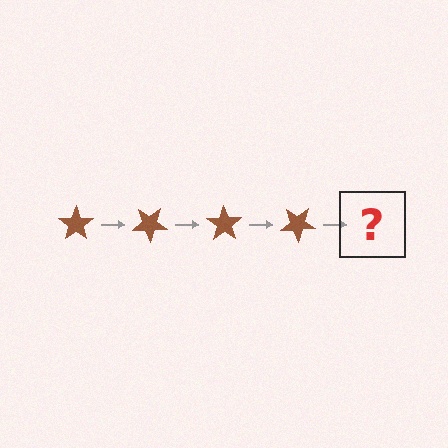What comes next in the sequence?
The next element should be a brown star rotated 140 degrees.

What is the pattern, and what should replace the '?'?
The pattern is that the star rotates 35 degrees each step. The '?' should be a brown star rotated 140 degrees.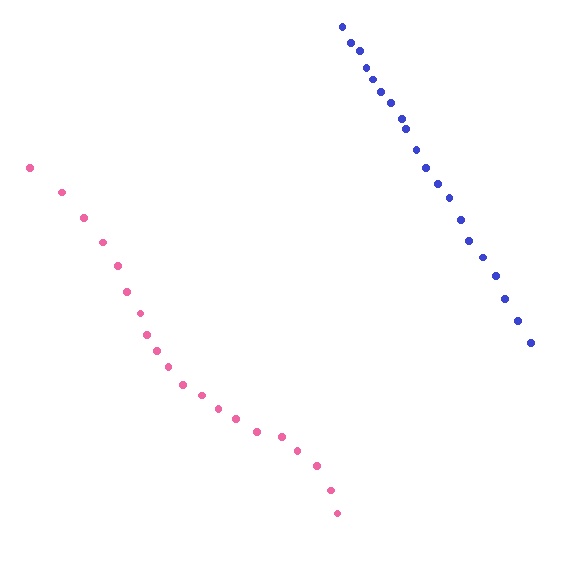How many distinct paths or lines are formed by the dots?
There are 2 distinct paths.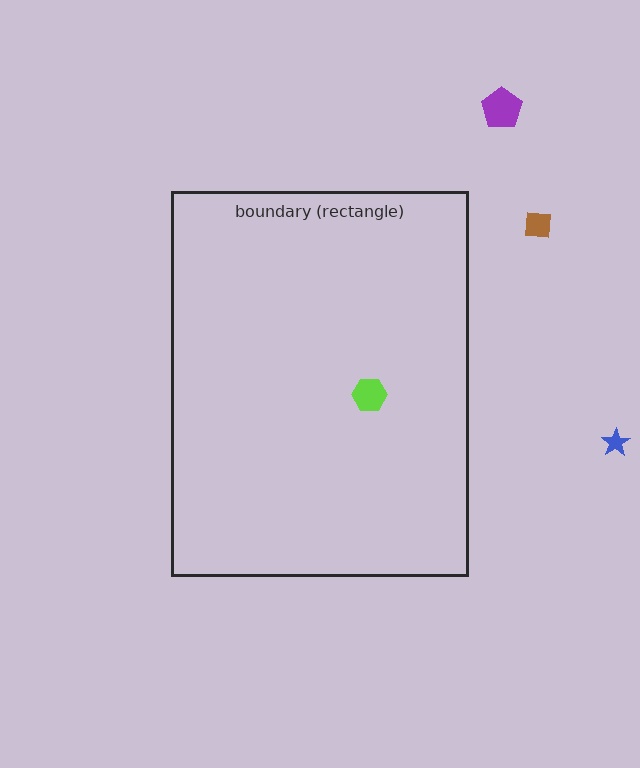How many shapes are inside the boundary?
1 inside, 3 outside.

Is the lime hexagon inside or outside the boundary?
Inside.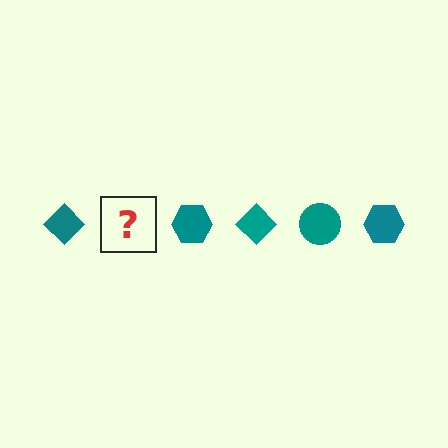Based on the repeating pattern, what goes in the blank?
The blank should be a teal circle.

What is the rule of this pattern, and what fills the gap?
The rule is that the pattern cycles through diamond, circle, hexagon shapes in teal. The gap should be filled with a teal circle.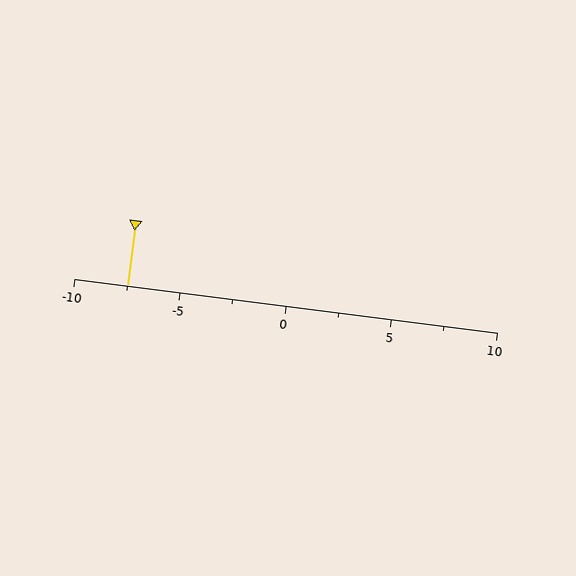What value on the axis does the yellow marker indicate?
The marker indicates approximately -7.5.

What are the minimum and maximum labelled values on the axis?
The axis runs from -10 to 10.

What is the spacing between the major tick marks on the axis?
The major ticks are spaced 5 apart.